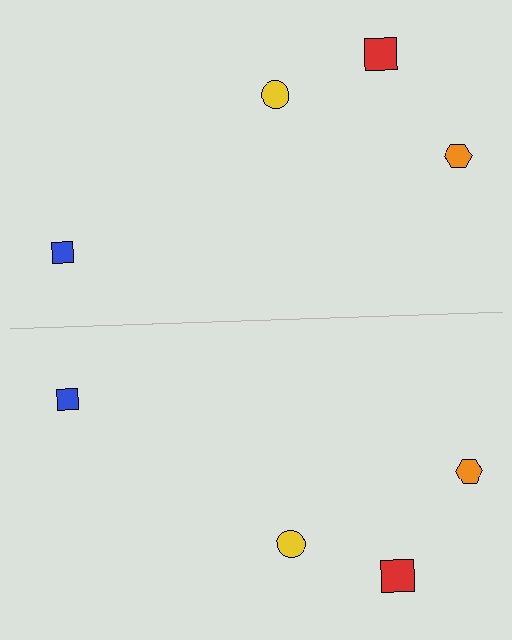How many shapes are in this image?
There are 8 shapes in this image.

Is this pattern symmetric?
Yes, this pattern has bilateral (reflection) symmetry.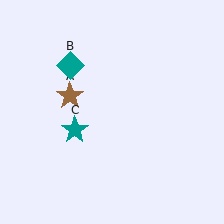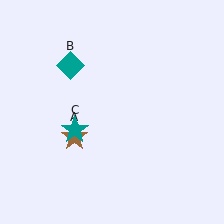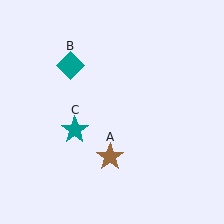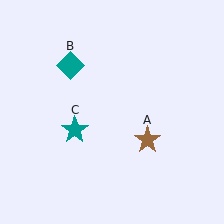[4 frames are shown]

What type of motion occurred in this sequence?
The brown star (object A) rotated counterclockwise around the center of the scene.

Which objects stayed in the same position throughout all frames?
Teal diamond (object B) and teal star (object C) remained stationary.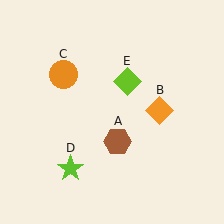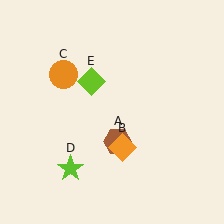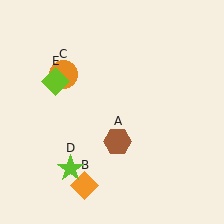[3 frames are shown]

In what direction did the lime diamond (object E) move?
The lime diamond (object E) moved left.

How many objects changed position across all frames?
2 objects changed position: orange diamond (object B), lime diamond (object E).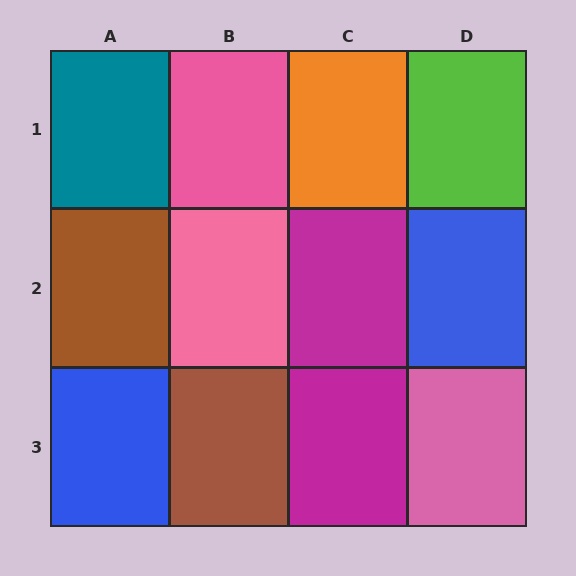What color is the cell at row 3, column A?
Blue.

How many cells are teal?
1 cell is teal.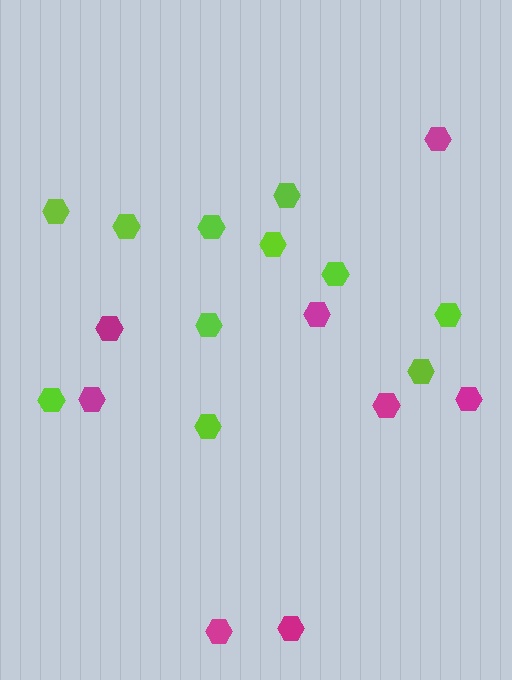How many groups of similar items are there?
There are 2 groups: one group of lime hexagons (11) and one group of magenta hexagons (8).